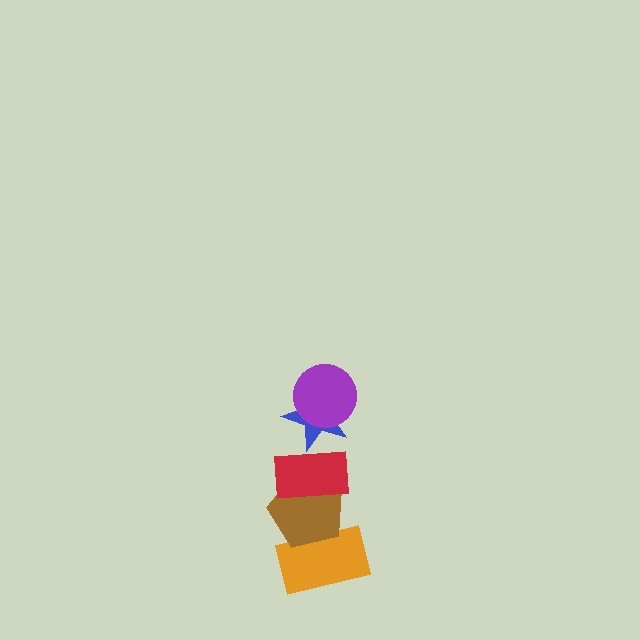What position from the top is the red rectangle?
The red rectangle is 3rd from the top.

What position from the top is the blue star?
The blue star is 2nd from the top.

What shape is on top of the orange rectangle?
The brown pentagon is on top of the orange rectangle.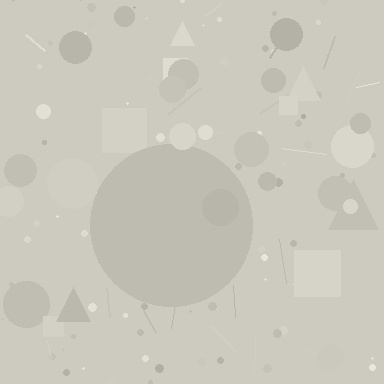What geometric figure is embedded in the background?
A circle is embedded in the background.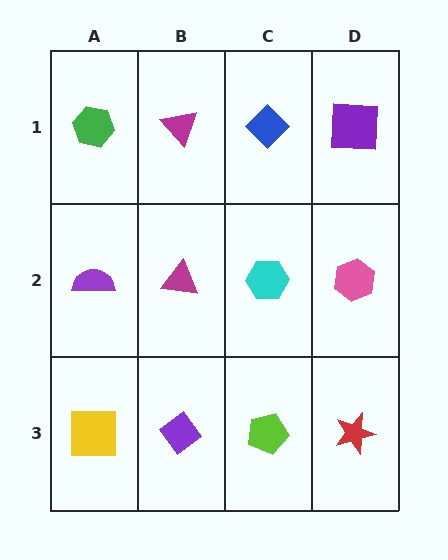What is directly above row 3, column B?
A magenta triangle.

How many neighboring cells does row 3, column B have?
3.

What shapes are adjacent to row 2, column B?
A magenta triangle (row 1, column B), a purple diamond (row 3, column B), a purple semicircle (row 2, column A), a cyan hexagon (row 2, column C).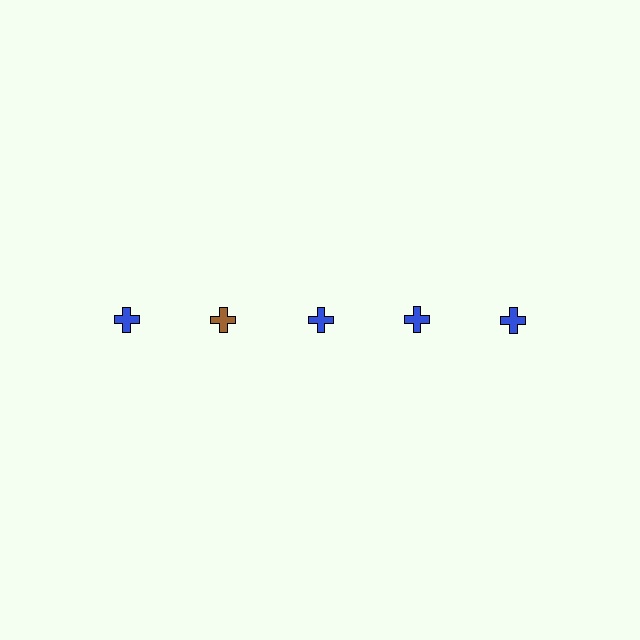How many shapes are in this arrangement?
There are 5 shapes arranged in a grid pattern.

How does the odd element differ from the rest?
It has a different color: brown instead of blue.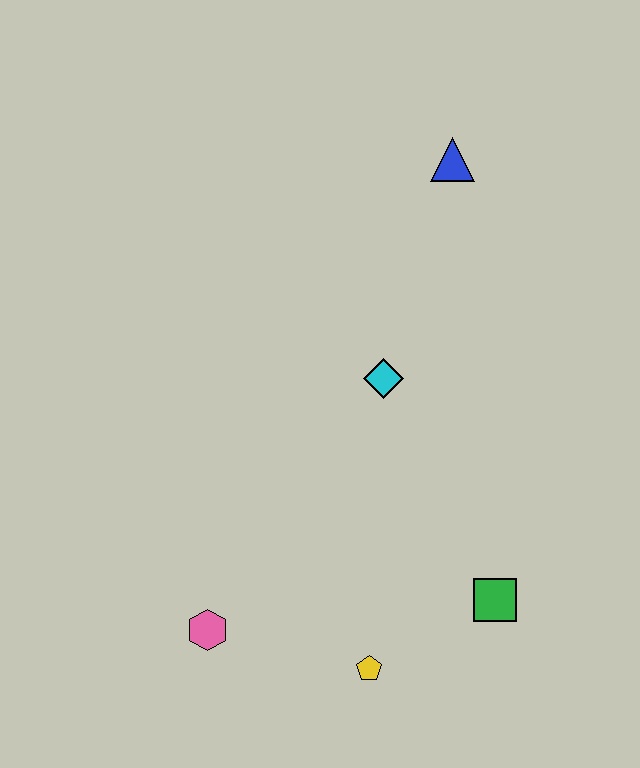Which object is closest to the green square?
The yellow pentagon is closest to the green square.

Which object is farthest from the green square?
The blue triangle is farthest from the green square.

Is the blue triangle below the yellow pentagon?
No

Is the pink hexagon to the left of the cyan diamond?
Yes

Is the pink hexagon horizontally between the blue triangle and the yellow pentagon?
No